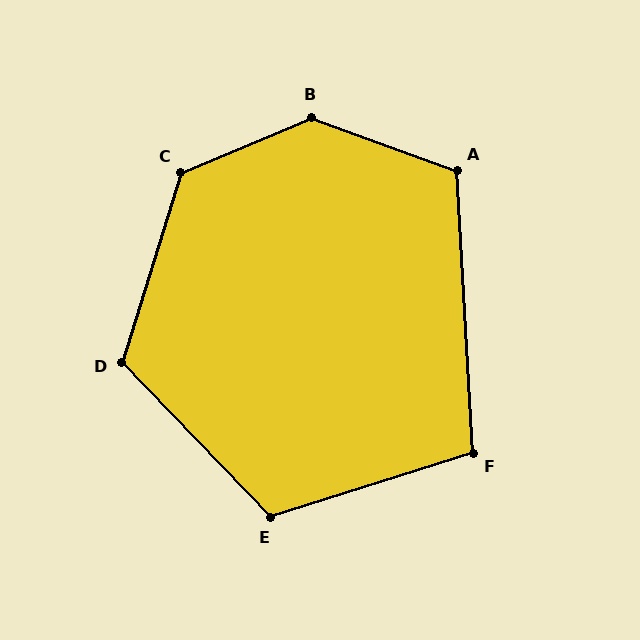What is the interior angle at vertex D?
Approximately 119 degrees (obtuse).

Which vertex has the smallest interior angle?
F, at approximately 104 degrees.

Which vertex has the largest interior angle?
B, at approximately 137 degrees.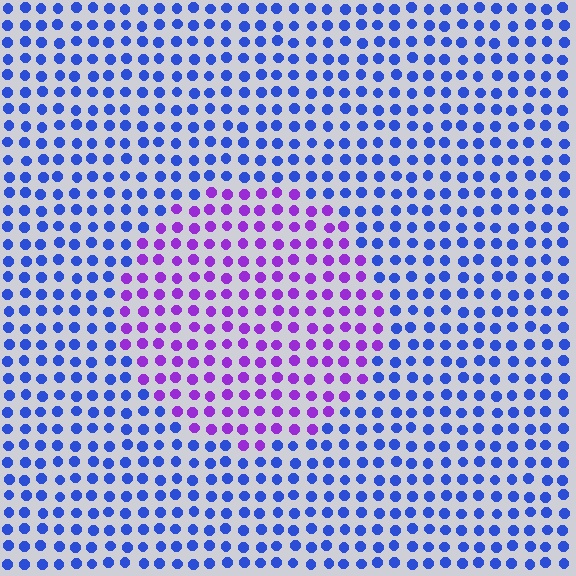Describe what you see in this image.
The image is filled with small blue elements in a uniform arrangement. A circle-shaped region is visible where the elements are tinted to a slightly different hue, forming a subtle color boundary.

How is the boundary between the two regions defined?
The boundary is defined purely by a slight shift in hue (about 51 degrees). Spacing, size, and orientation are identical on both sides.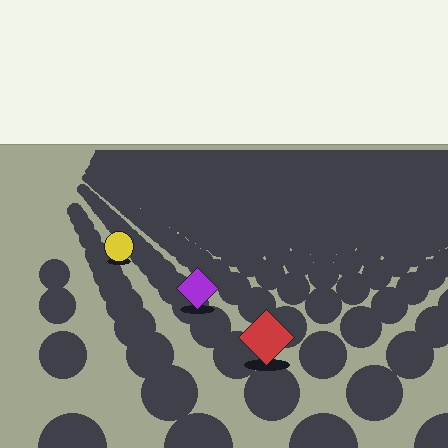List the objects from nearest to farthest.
From nearest to farthest: the red diamond, the purple diamond, the yellow circle.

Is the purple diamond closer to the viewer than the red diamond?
No. The red diamond is closer — you can tell from the texture gradient: the ground texture is coarser near it.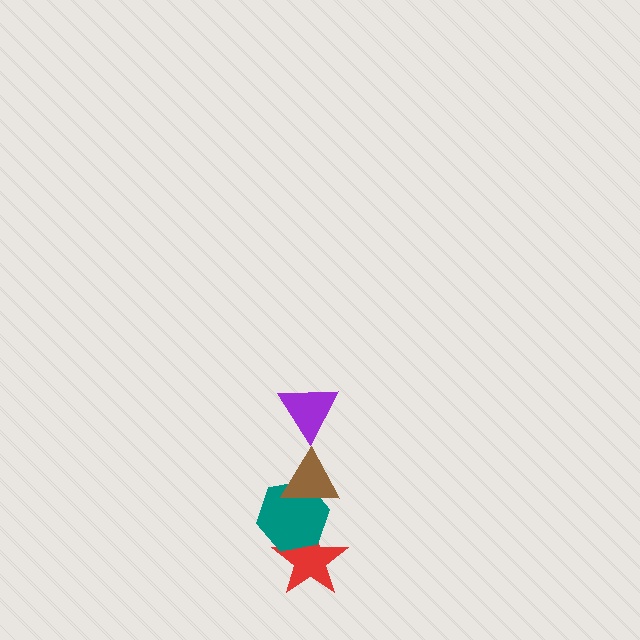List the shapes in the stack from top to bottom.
From top to bottom: the purple triangle, the brown triangle, the teal hexagon, the red star.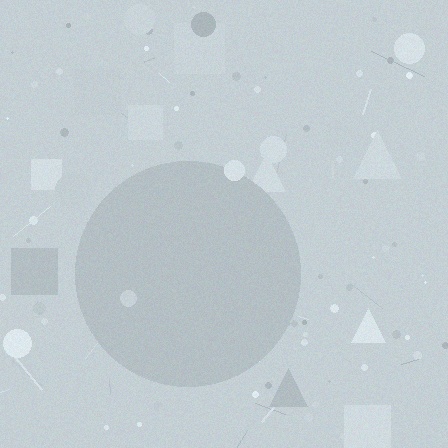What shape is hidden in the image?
A circle is hidden in the image.